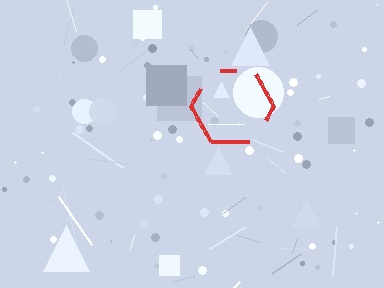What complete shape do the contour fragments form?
The contour fragments form a hexagon.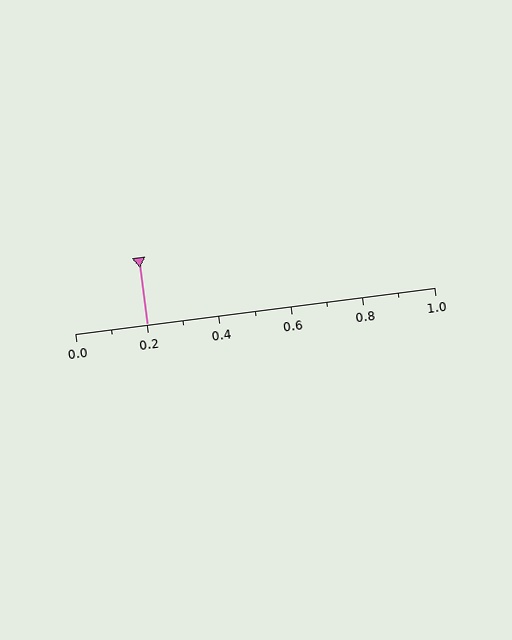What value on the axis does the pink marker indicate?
The marker indicates approximately 0.2.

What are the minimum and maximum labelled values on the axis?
The axis runs from 0.0 to 1.0.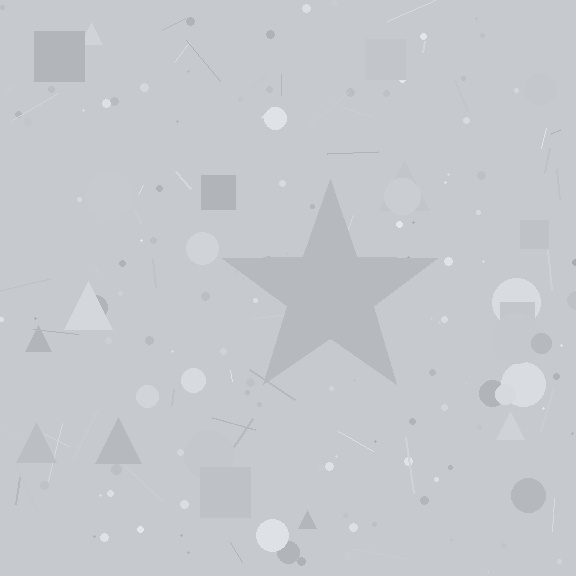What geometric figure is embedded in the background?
A star is embedded in the background.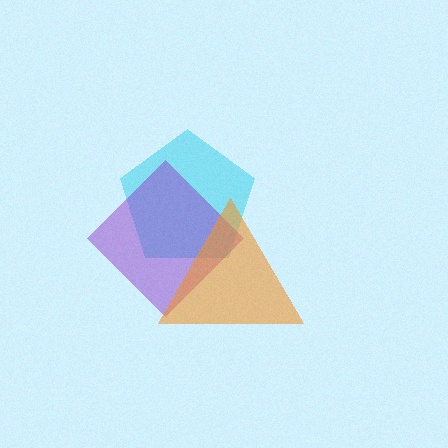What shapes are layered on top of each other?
The layered shapes are: a cyan pentagon, a purple diamond, an orange triangle.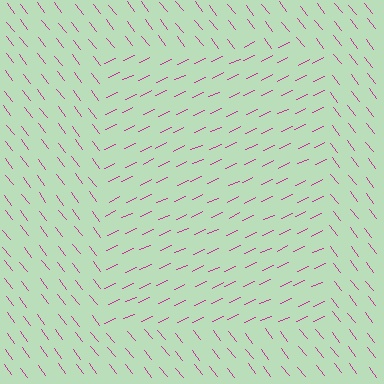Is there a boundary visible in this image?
Yes, there is a texture boundary formed by a change in line orientation.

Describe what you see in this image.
The image is filled with small magenta line segments. A rectangle region in the image has lines oriented differently from the surrounding lines, creating a visible texture boundary.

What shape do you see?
I see a rectangle.